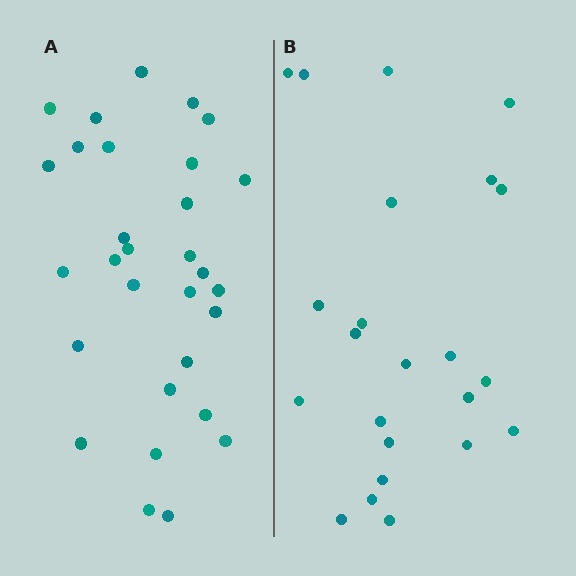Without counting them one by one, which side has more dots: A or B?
Region A (the left region) has more dots.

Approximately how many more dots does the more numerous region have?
Region A has roughly 8 or so more dots than region B.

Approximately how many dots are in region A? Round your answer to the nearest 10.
About 30 dots.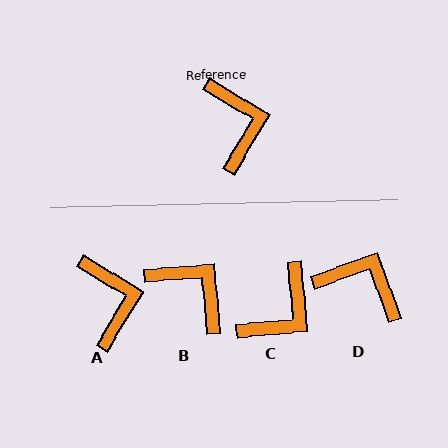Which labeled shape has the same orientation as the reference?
A.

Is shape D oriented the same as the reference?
No, it is off by about 51 degrees.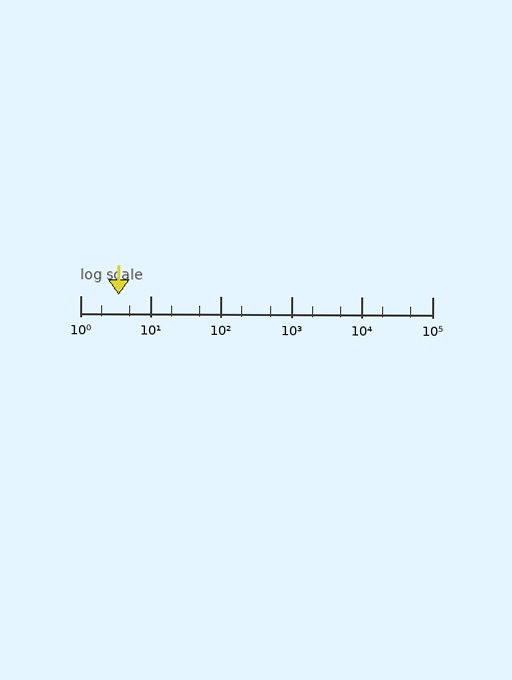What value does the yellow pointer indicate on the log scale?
The pointer indicates approximately 3.5.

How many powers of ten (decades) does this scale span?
The scale spans 5 decades, from 1 to 100000.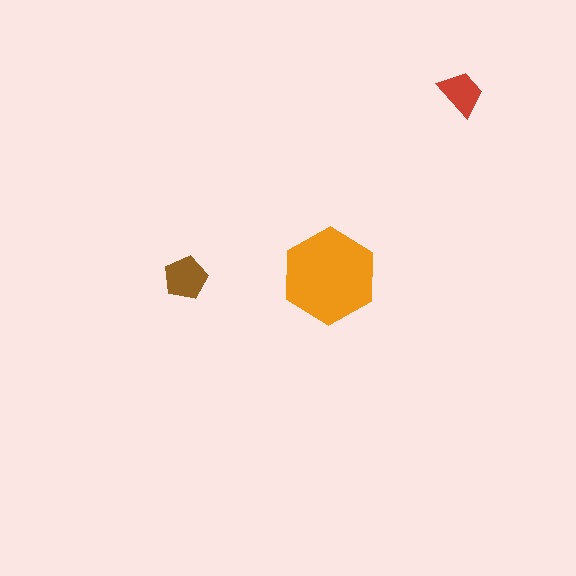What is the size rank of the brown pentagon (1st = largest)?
2nd.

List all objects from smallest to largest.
The red trapezoid, the brown pentagon, the orange hexagon.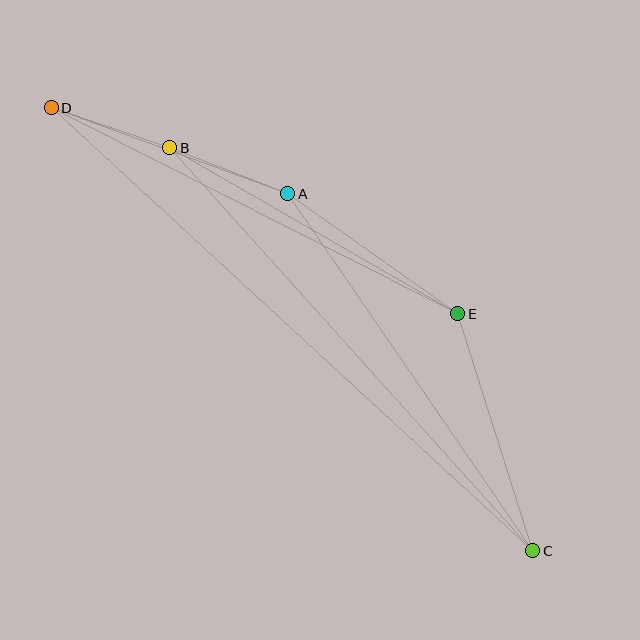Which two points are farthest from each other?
Points C and D are farthest from each other.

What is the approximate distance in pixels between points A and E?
The distance between A and E is approximately 208 pixels.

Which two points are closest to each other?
Points B and D are closest to each other.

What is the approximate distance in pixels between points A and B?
The distance between A and B is approximately 127 pixels.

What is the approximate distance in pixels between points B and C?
The distance between B and C is approximately 542 pixels.